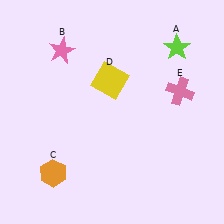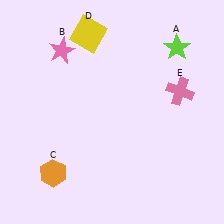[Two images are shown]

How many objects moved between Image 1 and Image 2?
1 object moved between the two images.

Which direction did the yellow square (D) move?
The yellow square (D) moved up.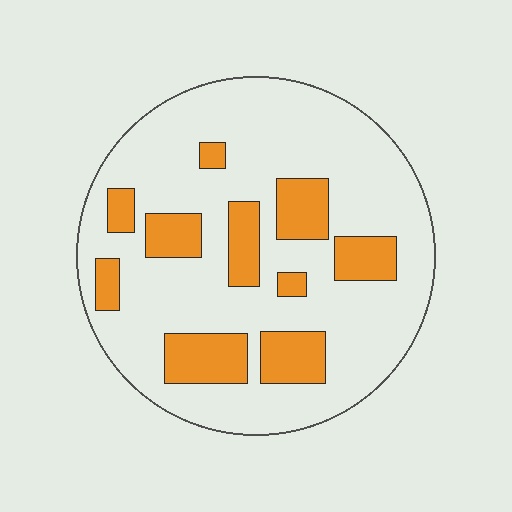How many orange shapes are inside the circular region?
10.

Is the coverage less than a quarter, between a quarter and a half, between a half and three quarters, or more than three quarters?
Less than a quarter.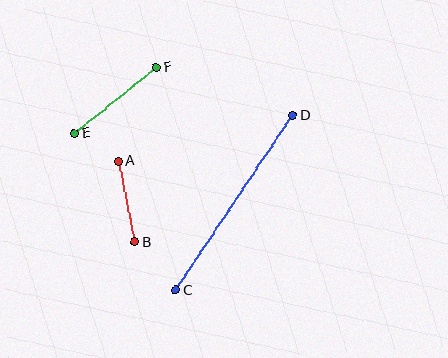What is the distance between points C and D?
The distance is approximately 211 pixels.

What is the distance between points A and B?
The distance is approximately 83 pixels.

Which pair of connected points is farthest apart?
Points C and D are farthest apart.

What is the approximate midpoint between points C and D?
The midpoint is at approximately (234, 203) pixels.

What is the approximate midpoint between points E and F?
The midpoint is at approximately (115, 100) pixels.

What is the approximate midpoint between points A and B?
The midpoint is at approximately (126, 202) pixels.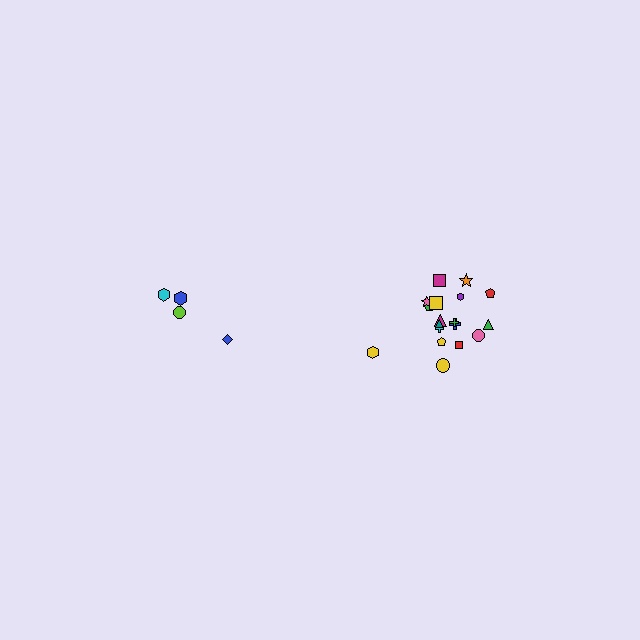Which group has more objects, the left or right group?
The right group.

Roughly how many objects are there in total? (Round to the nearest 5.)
Roughly 20 objects in total.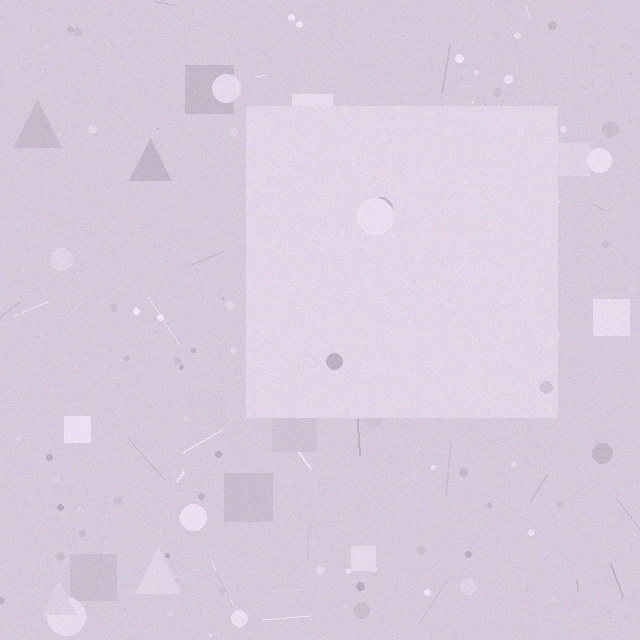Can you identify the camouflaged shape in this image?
The camouflaged shape is a square.